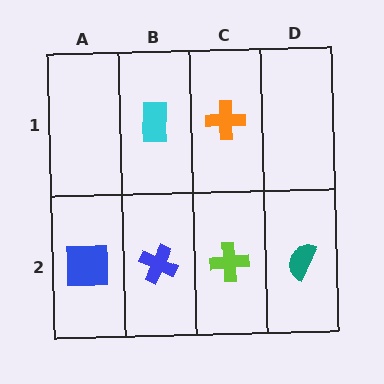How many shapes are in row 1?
2 shapes.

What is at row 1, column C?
An orange cross.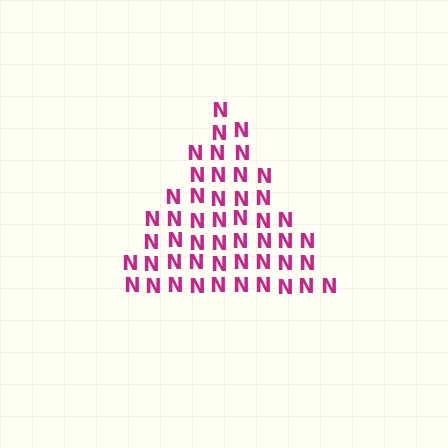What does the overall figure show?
The overall figure shows a triangle.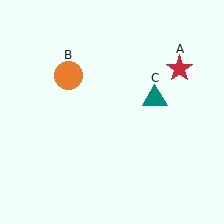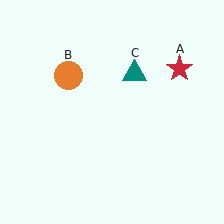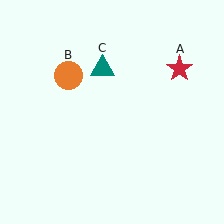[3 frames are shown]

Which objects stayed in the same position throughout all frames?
Red star (object A) and orange circle (object B) remained stationary.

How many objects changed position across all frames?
1 object changed position: teal triangle (object C).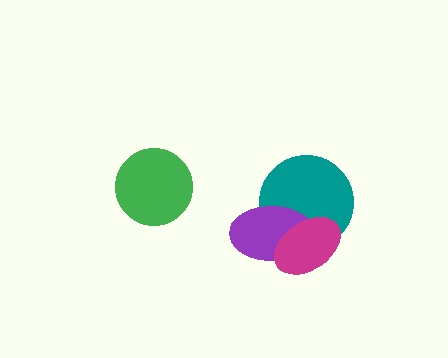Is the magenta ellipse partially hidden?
No, no other shape covers it.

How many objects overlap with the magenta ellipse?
2 objects overlap with the magenta ellipse.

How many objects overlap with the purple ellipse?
2 objects overlap with the purple ellipse.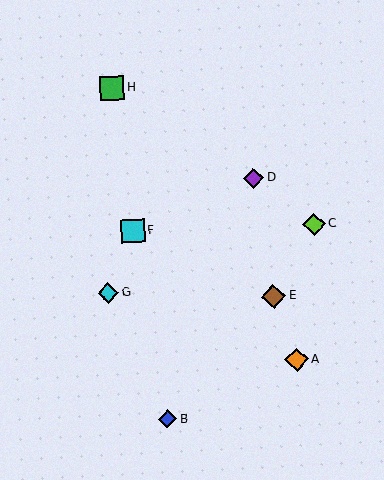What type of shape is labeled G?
Shape G is a cyan diamond.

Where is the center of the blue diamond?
The center of the blue diamond is at (168, 419).